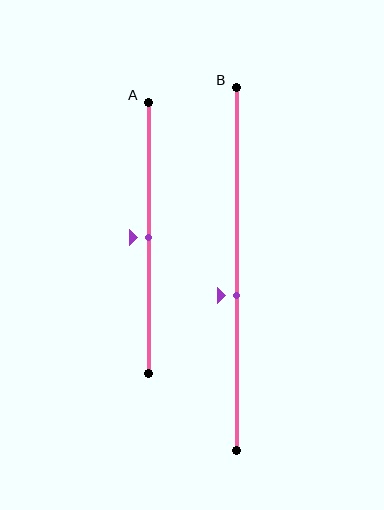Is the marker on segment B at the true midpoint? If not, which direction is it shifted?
No, the marker on segment B is shifted downward by about 7% of the segment length.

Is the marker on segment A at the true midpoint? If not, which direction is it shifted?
Yes, the marker on segment A is at the true midpoint.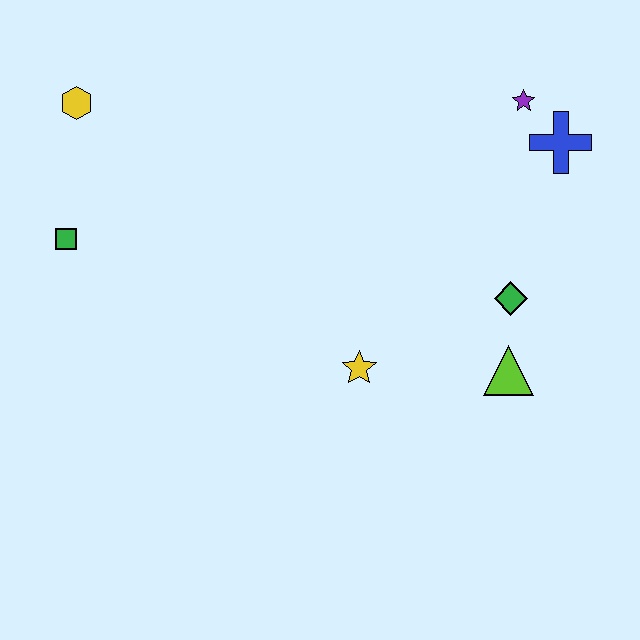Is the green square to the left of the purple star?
Yes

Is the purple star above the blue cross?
Yes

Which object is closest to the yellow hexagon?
The green square is closest to the yellow hexagon.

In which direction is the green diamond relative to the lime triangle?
The green diamond is above the lime triangle.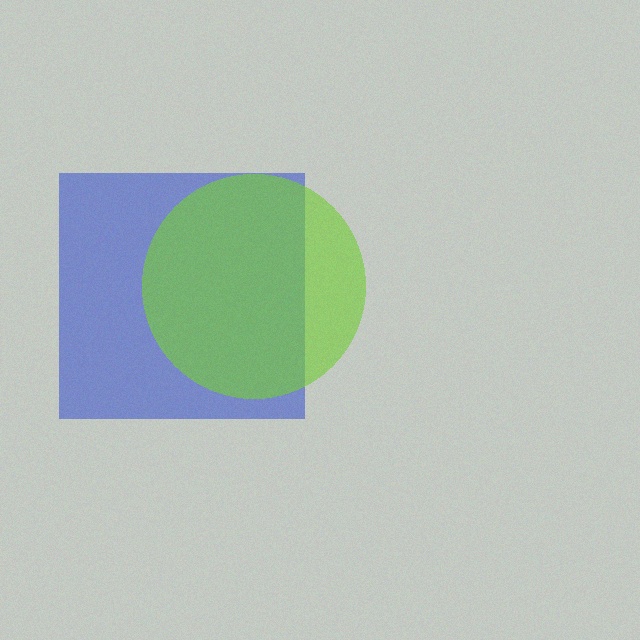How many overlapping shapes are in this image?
There are 2 overlapping shapes in the image.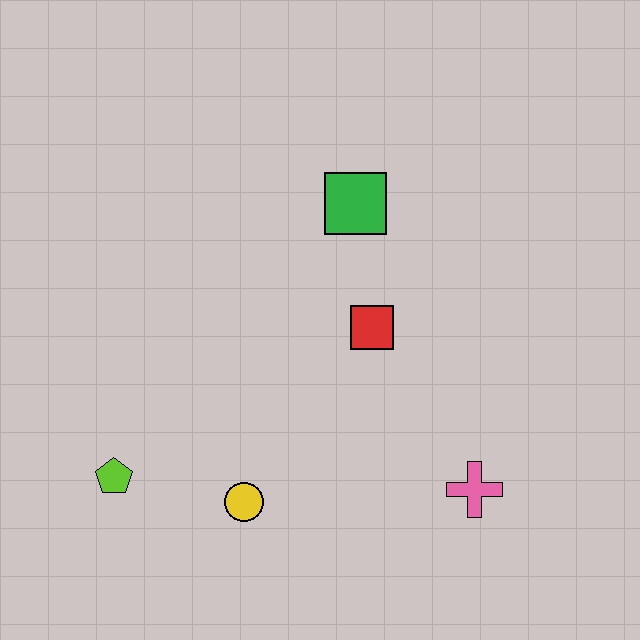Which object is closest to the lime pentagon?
The yellow circle is closest to the lime pentagon.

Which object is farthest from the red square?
The lime pentagon is farthest from the red square.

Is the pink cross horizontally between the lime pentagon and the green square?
No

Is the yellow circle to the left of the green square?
Yes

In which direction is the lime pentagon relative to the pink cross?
The lime pentagon is to the left of the pink cross.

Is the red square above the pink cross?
Yes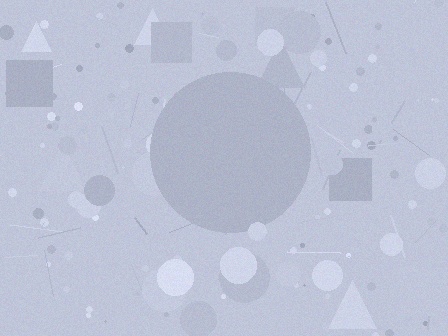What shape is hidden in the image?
A circle is hidden in the image.